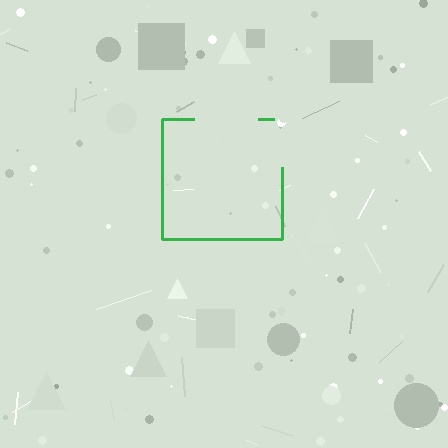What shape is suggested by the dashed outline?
The dashed outline suggests a square.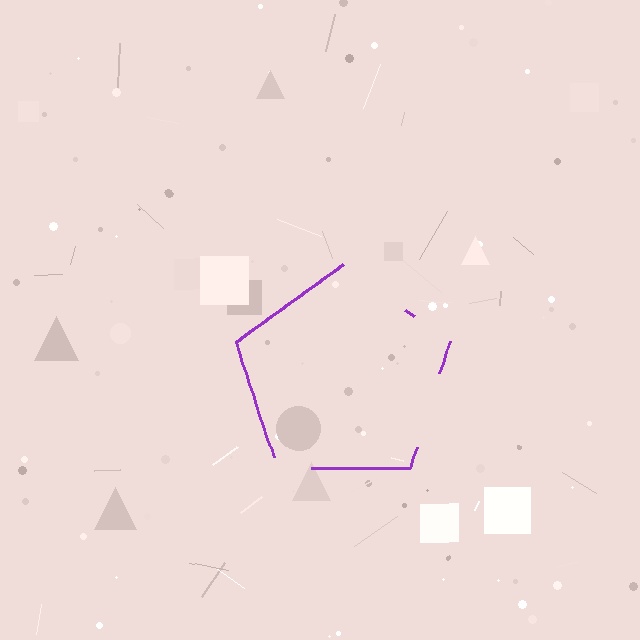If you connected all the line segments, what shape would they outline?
They would outline a pentagon.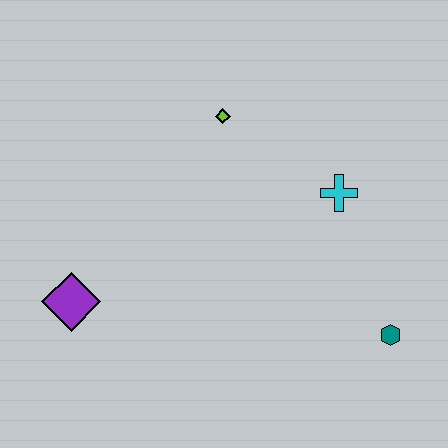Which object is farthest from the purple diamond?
The teal hexagon is farthest from the purple diamond.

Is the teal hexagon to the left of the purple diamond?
No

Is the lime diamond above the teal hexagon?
Yes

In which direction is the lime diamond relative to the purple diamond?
The lime diamond is above the purple diamond.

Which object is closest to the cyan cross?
The lime diamond is closest to the cyan cross.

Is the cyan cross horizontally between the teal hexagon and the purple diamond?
Yes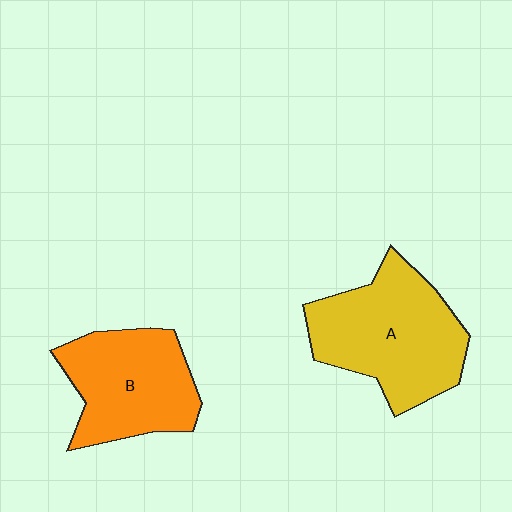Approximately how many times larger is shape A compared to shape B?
Approximately 1.2 times.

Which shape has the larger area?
Shape A (yellow).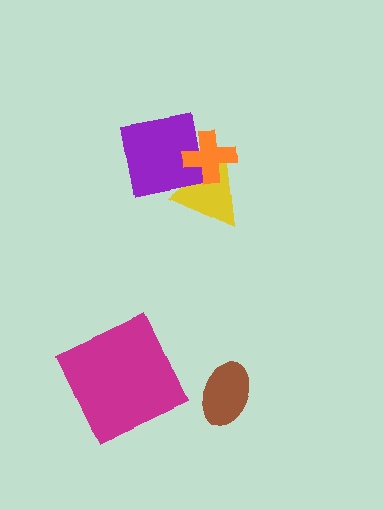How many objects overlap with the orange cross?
2 objects overlap with the orange cross.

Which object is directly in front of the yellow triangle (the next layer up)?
The purple square is directly in front of the yellow triangle.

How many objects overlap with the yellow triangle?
2 objects overlap with the yellow triangle.